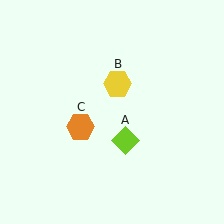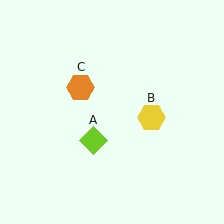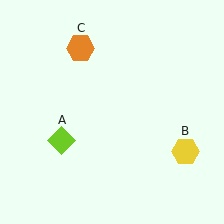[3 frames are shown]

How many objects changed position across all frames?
3 objects changed position: lime diamond (object A), yellow hexagon (object B), orange hexagon (object C).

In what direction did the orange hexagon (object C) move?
The orange hexagon (object C) moved up.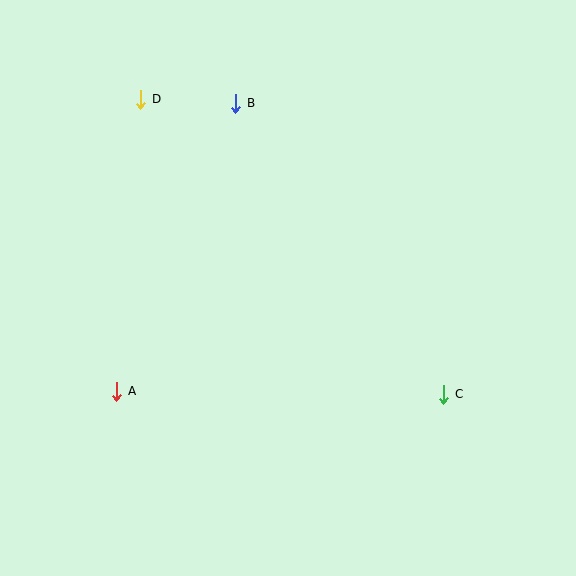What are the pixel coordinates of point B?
Point B is at (236, 103).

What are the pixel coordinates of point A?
Point A is at (116, 391).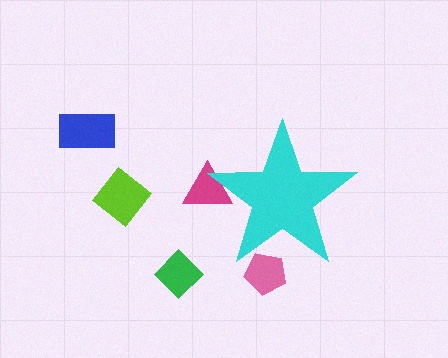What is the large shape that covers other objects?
A cyan star.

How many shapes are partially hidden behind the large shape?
2 shapes are partially hidden.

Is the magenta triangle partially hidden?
Yes, the magenta triangle is partially hidden behind the cyan star.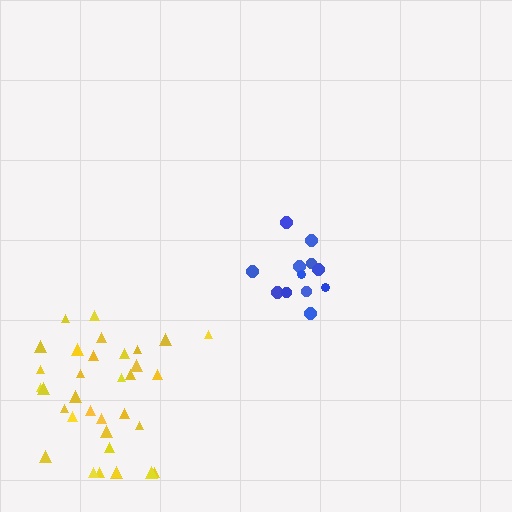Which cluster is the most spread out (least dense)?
Yellow.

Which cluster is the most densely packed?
Blue.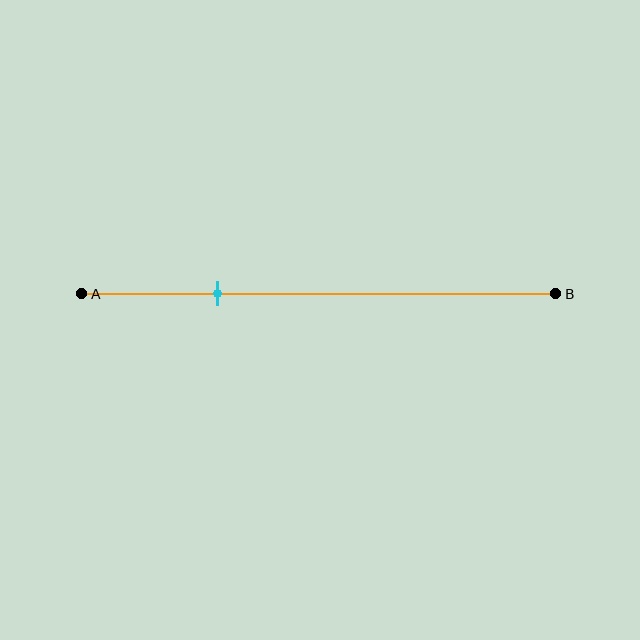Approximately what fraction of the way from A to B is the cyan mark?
The cyan mark is approximately 30% of the way from A to B.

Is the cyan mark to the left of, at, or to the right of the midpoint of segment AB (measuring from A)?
The cyan mark is to the left of the midpoint of segment AB.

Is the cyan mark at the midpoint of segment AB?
No, the mark is at about 30% from A, not at the 50% midpoint.